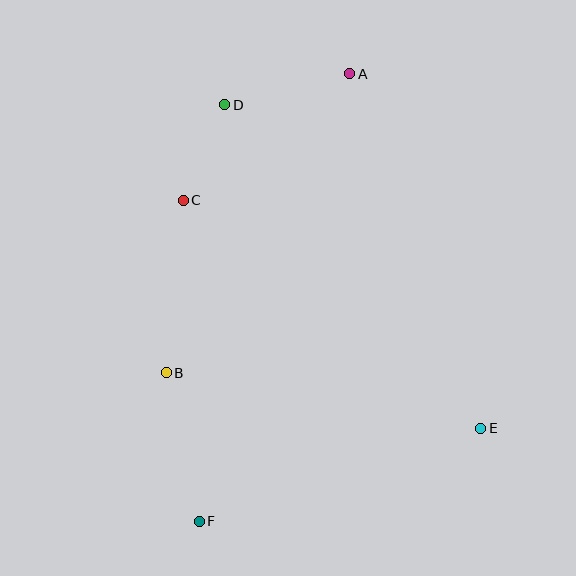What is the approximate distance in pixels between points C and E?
The distance between C and E is approximately 375 pixels.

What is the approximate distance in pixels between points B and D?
The distance between B and D is approximately 274 pixels.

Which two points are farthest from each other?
Points A and F are farthest from each other.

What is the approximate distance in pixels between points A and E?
The distance between A and E is approximately 378 pixels.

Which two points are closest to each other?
Points C and D are closest to each other.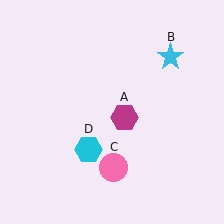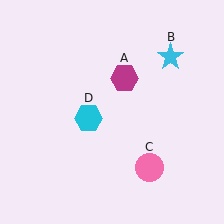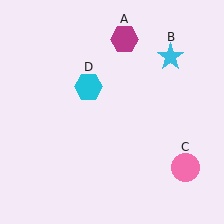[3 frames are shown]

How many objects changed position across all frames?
3 objects changed position: magenta hexagon (object A), pink circle (object C), cyan hexagon (object D).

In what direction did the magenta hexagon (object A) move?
The magenta hexagon (object A) moved up.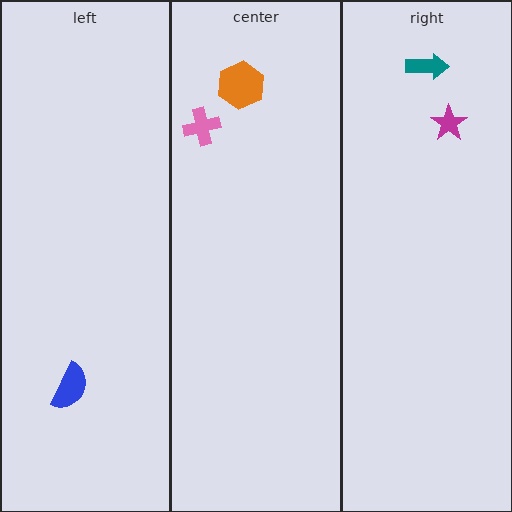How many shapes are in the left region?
1.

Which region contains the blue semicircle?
The left region.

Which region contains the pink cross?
The center region.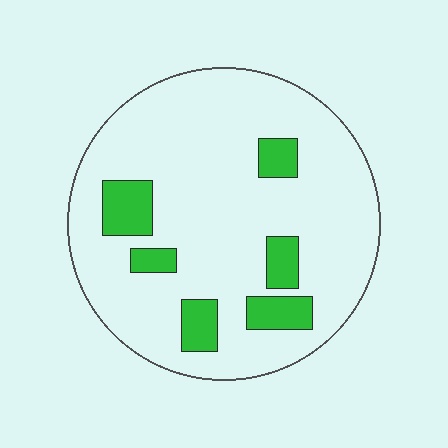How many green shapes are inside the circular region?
6.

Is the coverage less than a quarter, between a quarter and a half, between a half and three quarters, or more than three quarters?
Less than a quarter.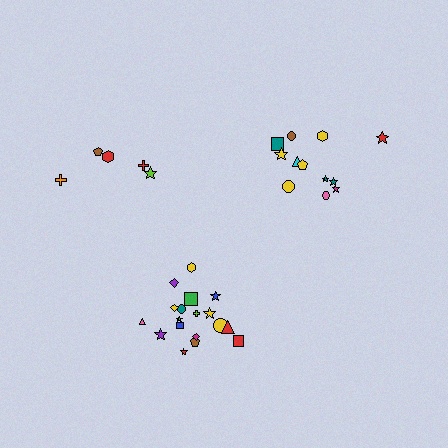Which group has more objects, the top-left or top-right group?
The top-right group.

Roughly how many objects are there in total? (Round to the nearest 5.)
Roughly 35 objects in total.